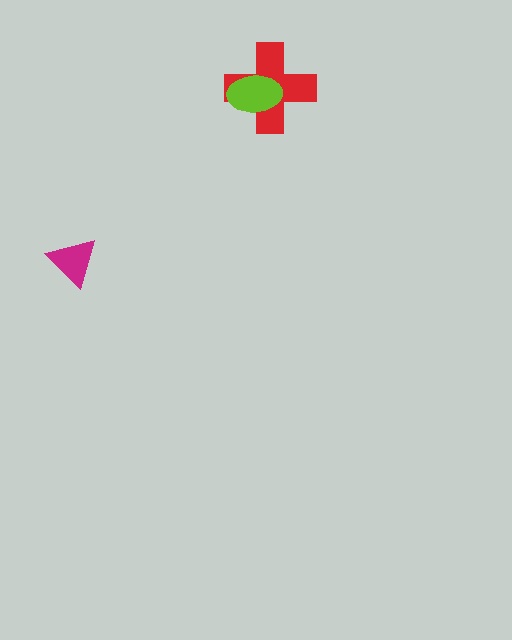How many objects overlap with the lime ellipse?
1 object overlaps with the lime ellipse.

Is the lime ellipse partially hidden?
No, no other shape covers it.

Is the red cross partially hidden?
Yes, it is partially covered by another shape.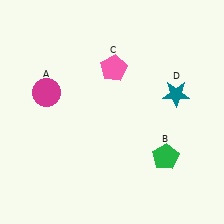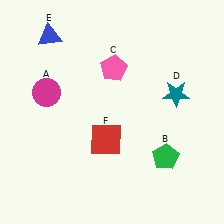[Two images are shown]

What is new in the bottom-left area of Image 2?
A red square (F) was added in the bottom-left area of Image 2.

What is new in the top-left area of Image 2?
A blue triangle (E) was added in the top-left area of Image 2.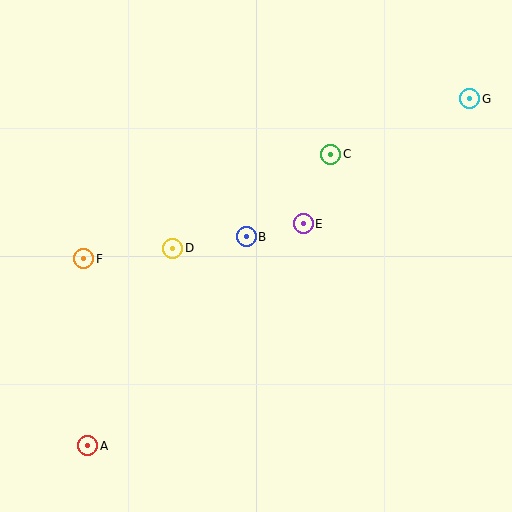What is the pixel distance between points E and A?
The distance between E and A is 310 pixels.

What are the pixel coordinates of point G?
Point G is at (470, 99).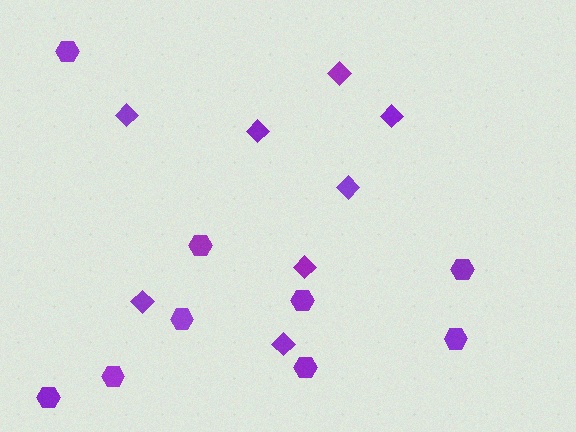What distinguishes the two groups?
There are 2 groups: one group of hexagons (9) and one group of diamonds (8).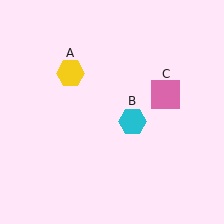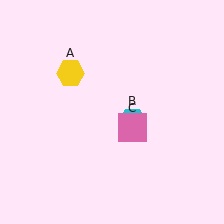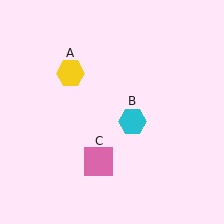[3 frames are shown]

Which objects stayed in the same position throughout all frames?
Yellow hexagon (object A) and cyan hexagon (object B) remained stationary.